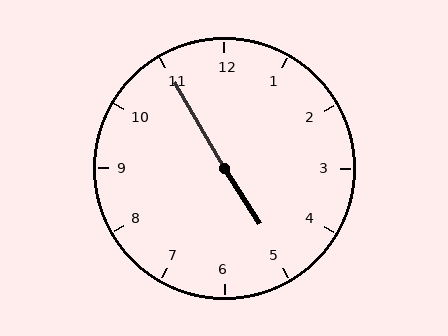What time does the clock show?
4:55.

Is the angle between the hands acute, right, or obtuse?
It is obtuse.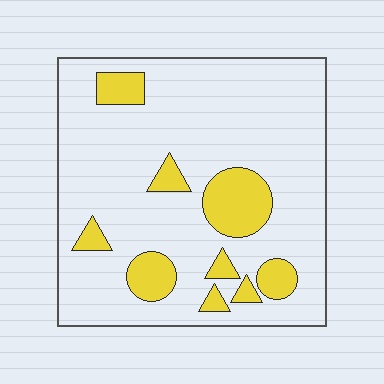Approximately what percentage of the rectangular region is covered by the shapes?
Approximately 15%.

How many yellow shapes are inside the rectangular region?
9.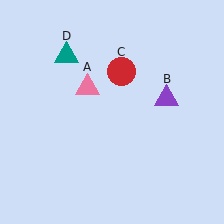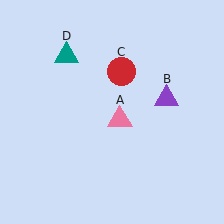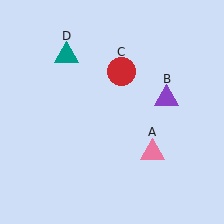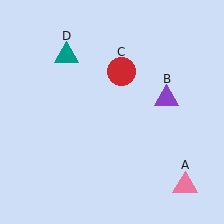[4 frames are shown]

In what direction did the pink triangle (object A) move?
The pink triangle (object A) moved down and to the right.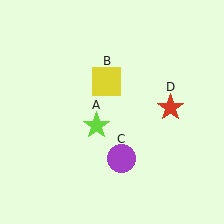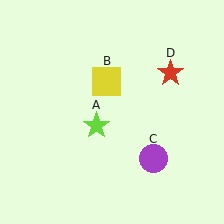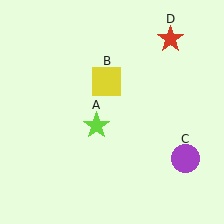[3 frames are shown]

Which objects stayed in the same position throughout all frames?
Lime star (object A) and yellow square (object B) remained stationary.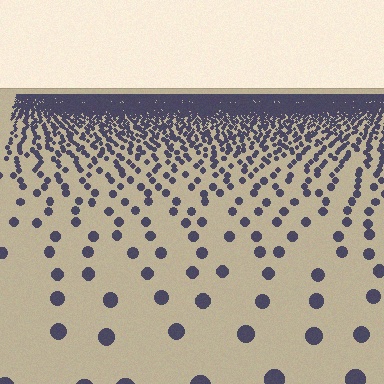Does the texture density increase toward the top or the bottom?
Density increases toward the top.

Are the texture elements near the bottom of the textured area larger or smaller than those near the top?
Larger. Near the bottom, elements are closer to the viewer and appear at a bigger on-screen size.